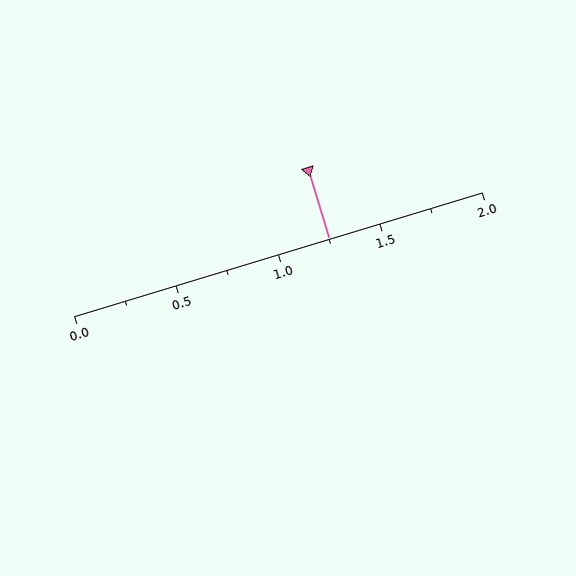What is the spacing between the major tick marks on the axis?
The major ticks are spaced 0.5 apart.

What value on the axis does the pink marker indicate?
The marker indicates approximately 1.25.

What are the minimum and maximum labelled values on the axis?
The axis runs from 0.0 to 2.0.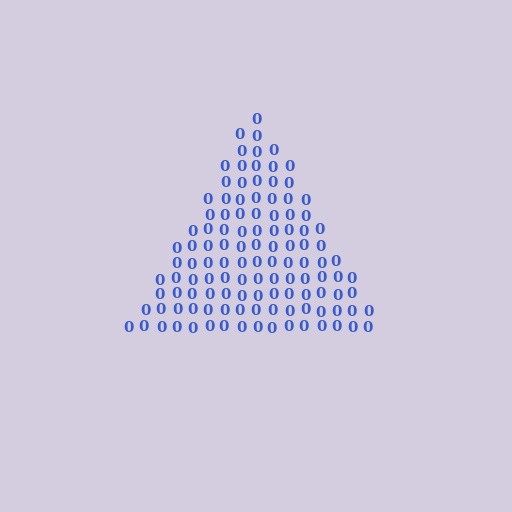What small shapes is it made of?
It is made of small digit 0's.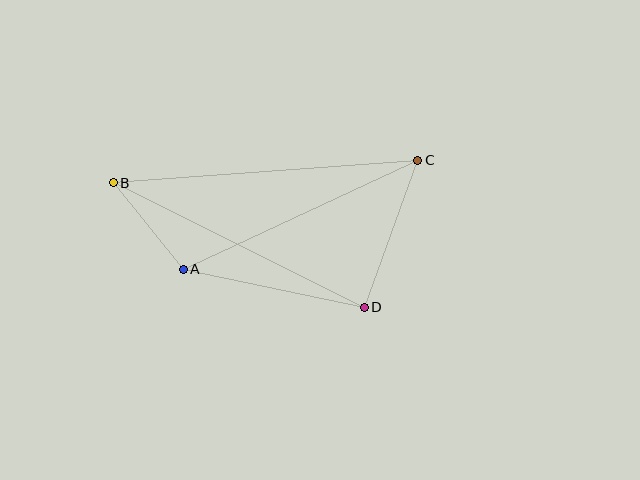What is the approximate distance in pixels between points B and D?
The distance between B and D is approximately 280 pixels.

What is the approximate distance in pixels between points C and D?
The distance between C and D is approximately 157 pixels.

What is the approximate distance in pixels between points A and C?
The distance between A and C is approximately 259 pixels.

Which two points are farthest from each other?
Points B and C are farthest from each other.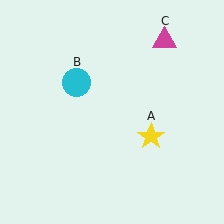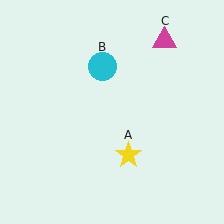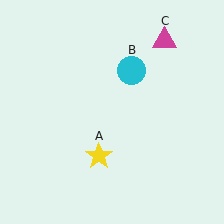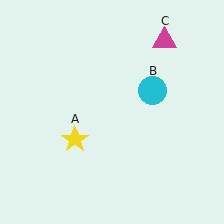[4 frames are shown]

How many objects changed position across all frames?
2 objects changed position: yellow star (object A), cyan circle (object B).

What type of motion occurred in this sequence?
The yellow star (object A), cyan circle (object B) rotated clockwise around the center of the scene.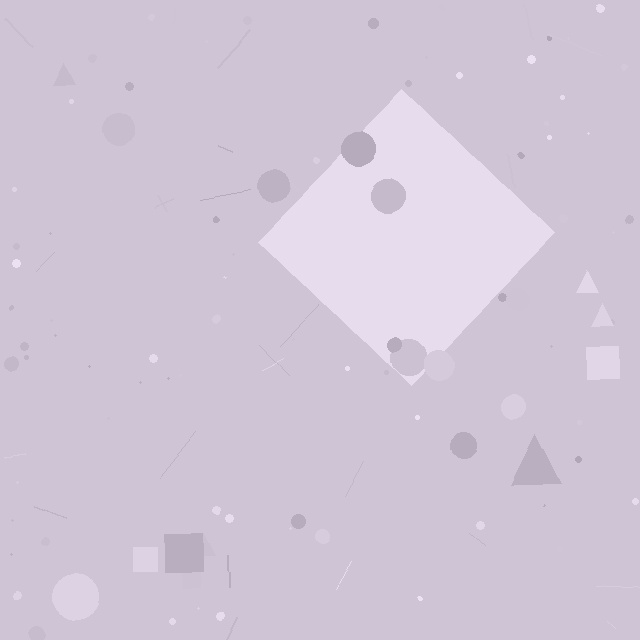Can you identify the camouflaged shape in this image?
The camouflaged shape is a diamond.